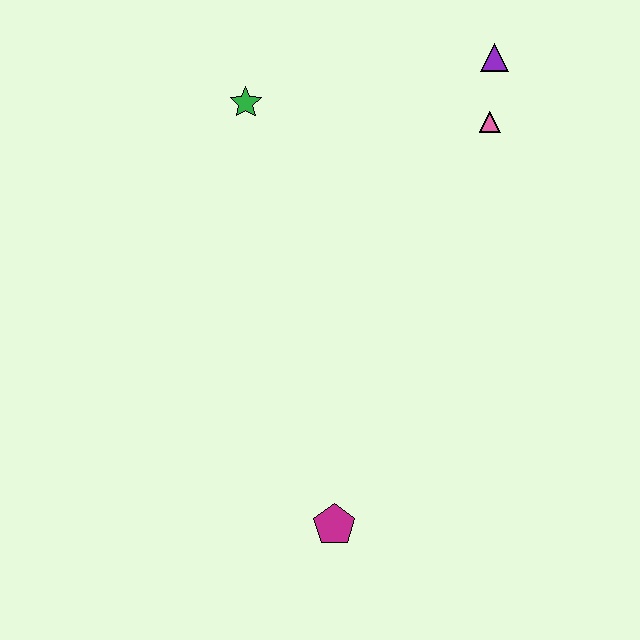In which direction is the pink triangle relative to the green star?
The pink triangle is to the right of the green star.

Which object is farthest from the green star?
The magenta pentagon is farthest from the green star.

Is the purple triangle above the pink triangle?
Yes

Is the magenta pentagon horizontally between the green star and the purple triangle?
Yes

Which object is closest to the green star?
The pink triangle is closest to the green star.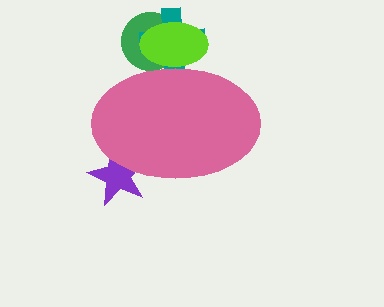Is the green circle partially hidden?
Yes, the green circle is partially hidden behind the pink ellipse.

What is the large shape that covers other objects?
A pink ellipse.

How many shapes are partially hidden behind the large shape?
4 shapes are partially hidden.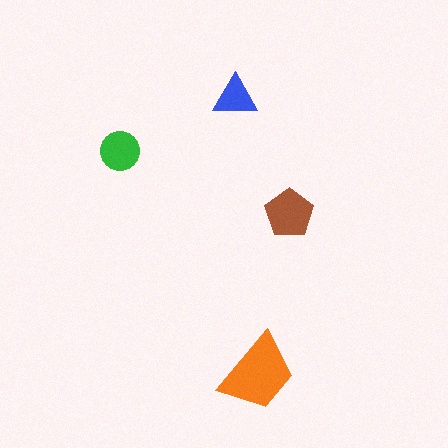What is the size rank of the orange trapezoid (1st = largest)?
1st.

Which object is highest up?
The blue triangle is topmost.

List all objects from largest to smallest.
The orange trapezoid, the brown pentagon, the green circle, the blue triangle.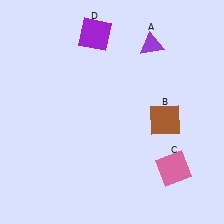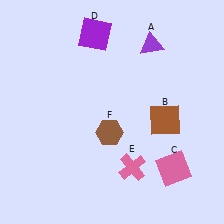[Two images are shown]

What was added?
A pink cross (E), a brown hexagon (F) were added in Image 2.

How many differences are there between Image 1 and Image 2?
There are 2 differences between the two images.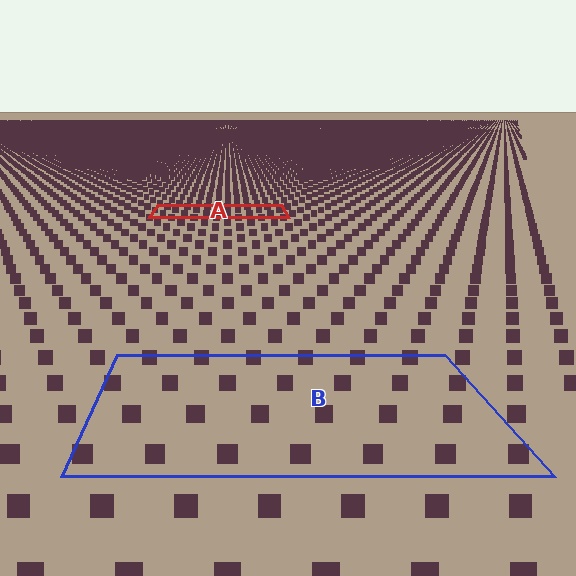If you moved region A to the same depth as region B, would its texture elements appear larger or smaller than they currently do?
They would appear larger. At a closer depth, the same texture elements are projected at a bigger on-screen size.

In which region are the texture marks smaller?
The texture marks are smaller in region A, because it is farther away.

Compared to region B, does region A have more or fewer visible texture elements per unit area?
Region A has more texture elements per unit area — they are packed more densely because it is farther away.